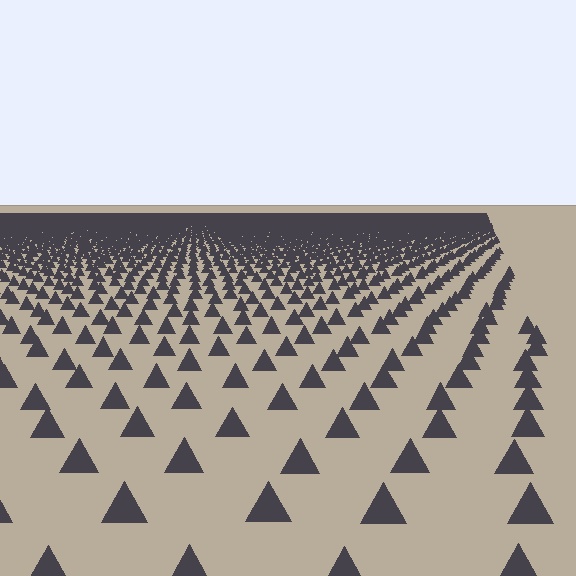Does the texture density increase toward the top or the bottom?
Density increases toward the top.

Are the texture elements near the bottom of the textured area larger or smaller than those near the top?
Larger. Near the bottom, elements are closer to the viewer and appear at a bigger on-screen size.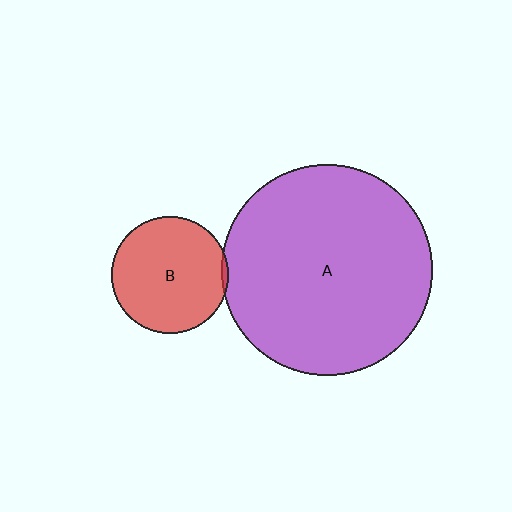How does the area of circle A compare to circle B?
Approximately 3.3 times.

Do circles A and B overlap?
Yes.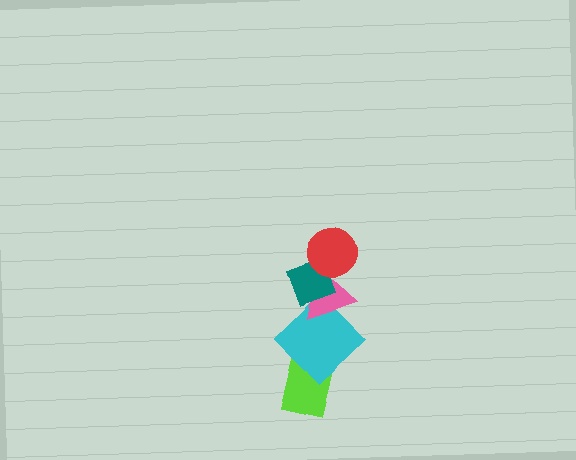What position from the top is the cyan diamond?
The cyan diamond is 4th from the top.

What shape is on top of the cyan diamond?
The pink triangle is on top of the cyan diamond.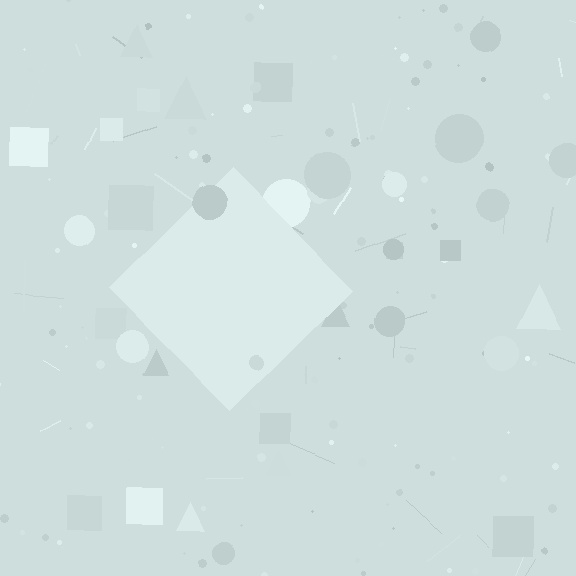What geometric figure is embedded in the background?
A diamond is embedded in the background.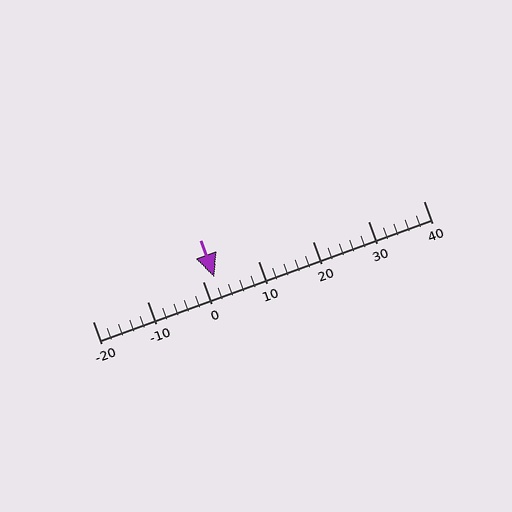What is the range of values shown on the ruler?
The ruler shows values from -20 to 40.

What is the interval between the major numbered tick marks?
The major tick marks are spaced 10 units apart.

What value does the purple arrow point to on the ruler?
The purple arrow points to approximately 2.